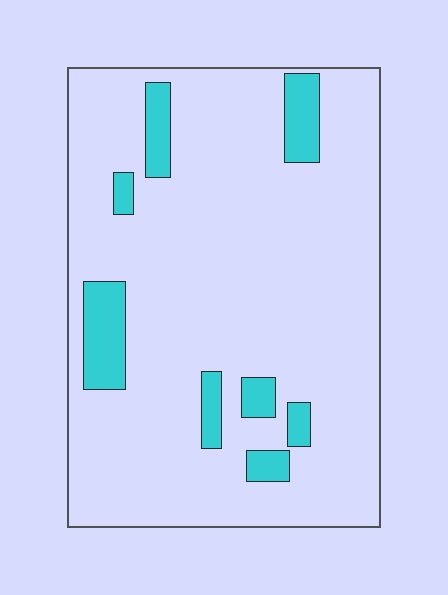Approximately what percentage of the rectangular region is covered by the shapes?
Approximately 10%.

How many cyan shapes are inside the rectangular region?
8.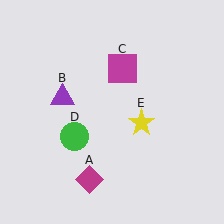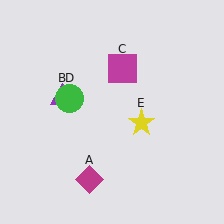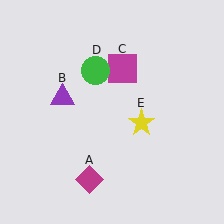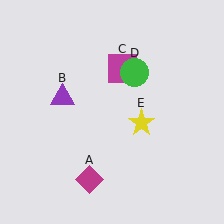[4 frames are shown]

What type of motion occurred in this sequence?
The green circle (object D) rotated clockwise around the center of the scene.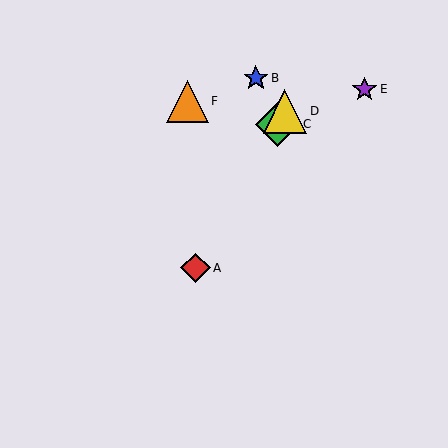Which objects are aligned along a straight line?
Objects A, C, D are aligned along a straight line.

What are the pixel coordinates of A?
Object A is at (196, 268).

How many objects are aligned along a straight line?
3 objects (A, C, D) are aligned along a straight line.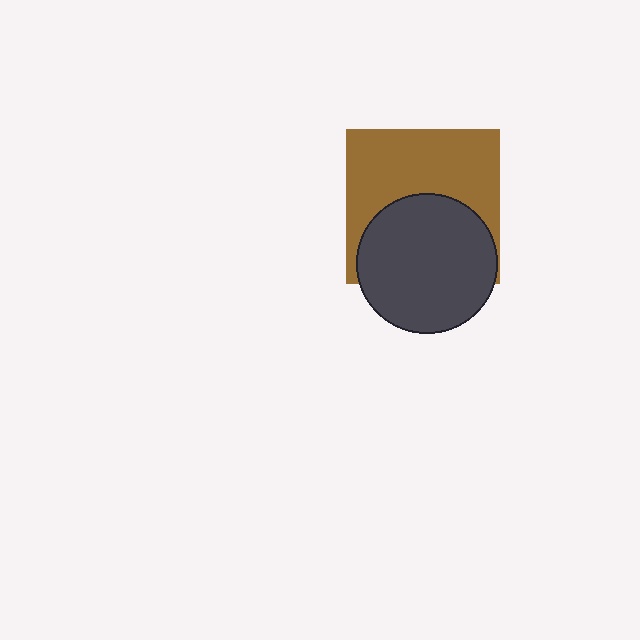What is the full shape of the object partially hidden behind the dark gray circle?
The partially hidden object is a brown square.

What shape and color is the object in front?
The object in front is a dark gray circle.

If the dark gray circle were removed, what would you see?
You would see the complete brown square.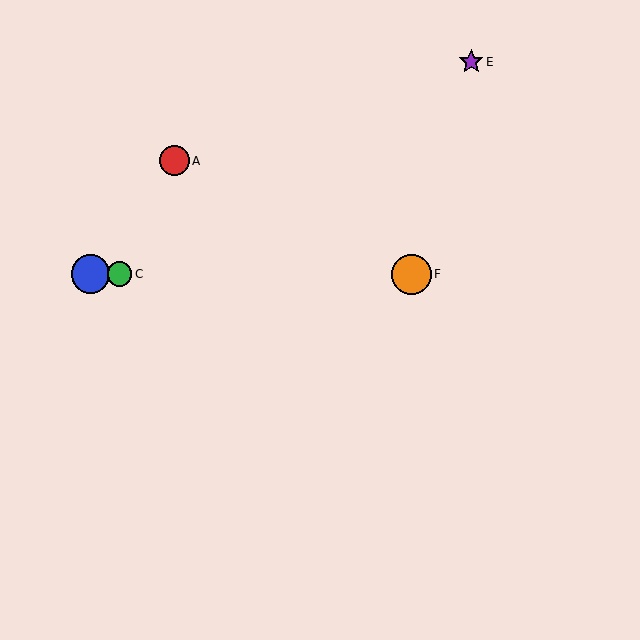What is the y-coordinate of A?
Object A is at y≈161.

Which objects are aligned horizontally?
Objects B, C, D, F are aligned horizontally.